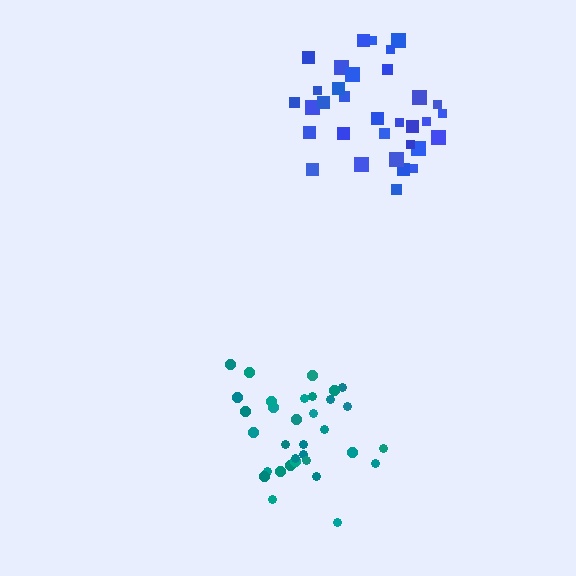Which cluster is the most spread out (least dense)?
Blue.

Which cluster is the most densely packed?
Teal.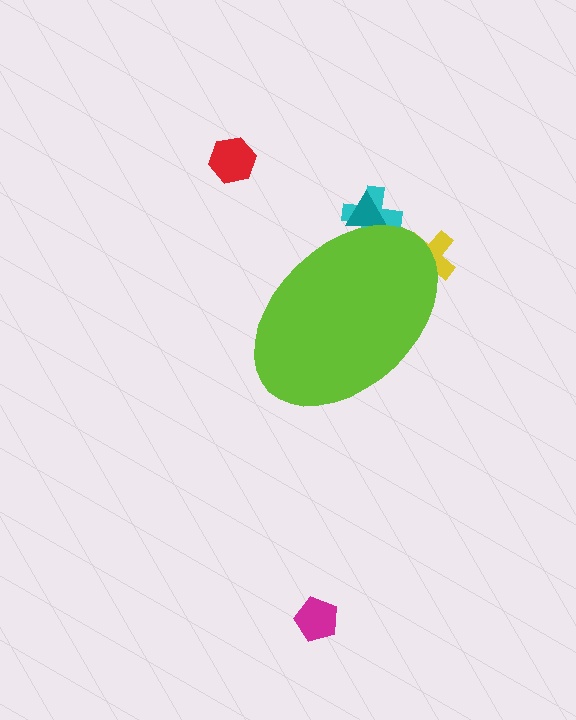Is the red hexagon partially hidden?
No, the red hexagon is fully visible.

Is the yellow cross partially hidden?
Yes, the yellow cross is partially hidden behind the lime ellipse.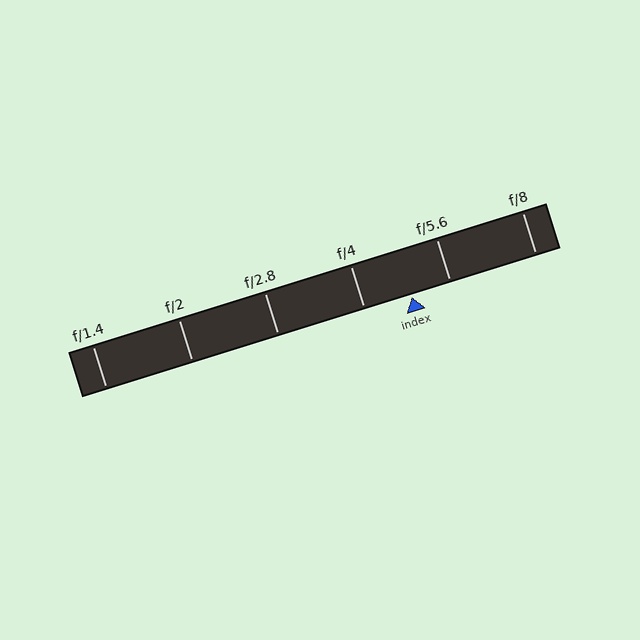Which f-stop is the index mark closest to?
The index mark is closest to f/5.6.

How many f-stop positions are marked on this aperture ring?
There are 6 f-stop positions marked.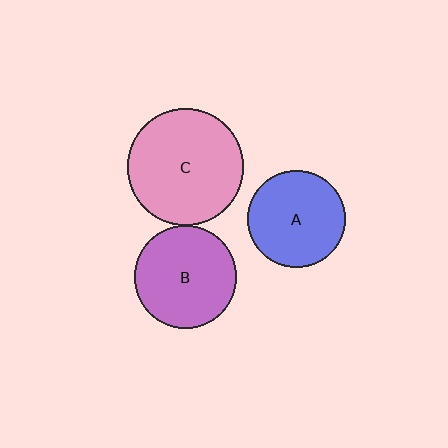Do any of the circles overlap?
No, none of the circles overlap.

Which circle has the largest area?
Circle C (pink).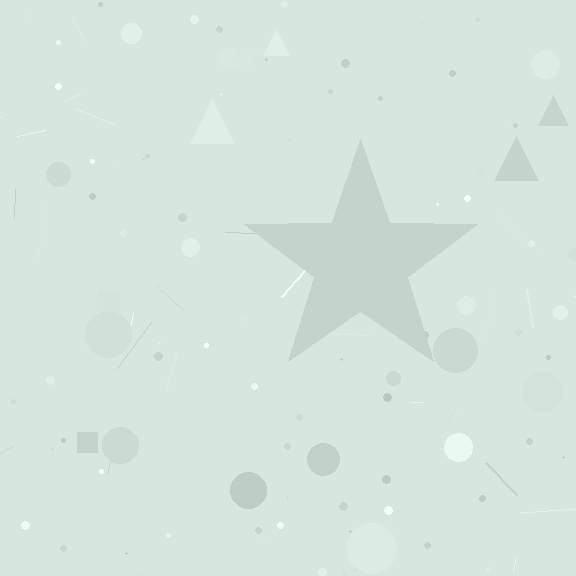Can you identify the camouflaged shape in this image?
The camouflaged shape is a star.